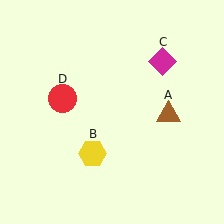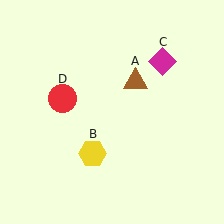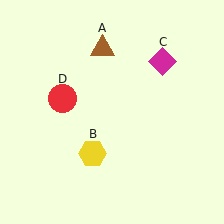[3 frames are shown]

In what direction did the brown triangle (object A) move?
The brown triangle (object A) moved up and to the left.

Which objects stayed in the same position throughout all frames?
Yellow hexagon (object B) and magenta diamond (object C) and red circle (object D) remained stationary.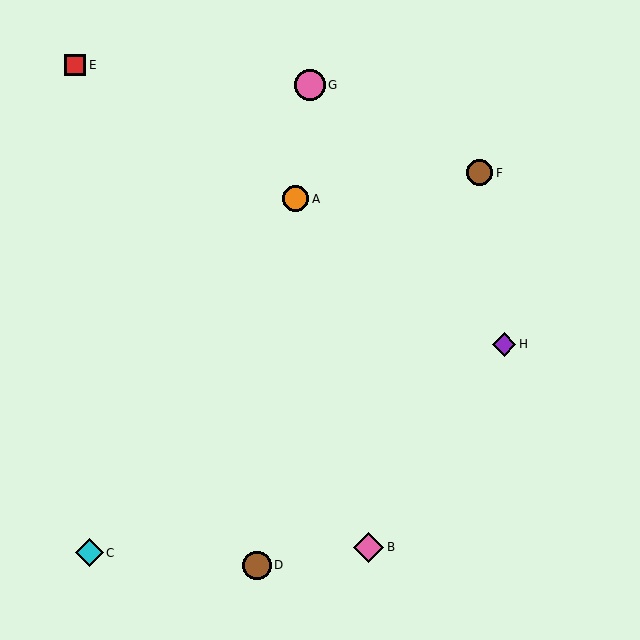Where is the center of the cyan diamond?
The center of the cyan diamond is at (89, 553).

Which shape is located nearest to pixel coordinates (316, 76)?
The pink circle (labeled G) at (310, 85) is nearest to that location.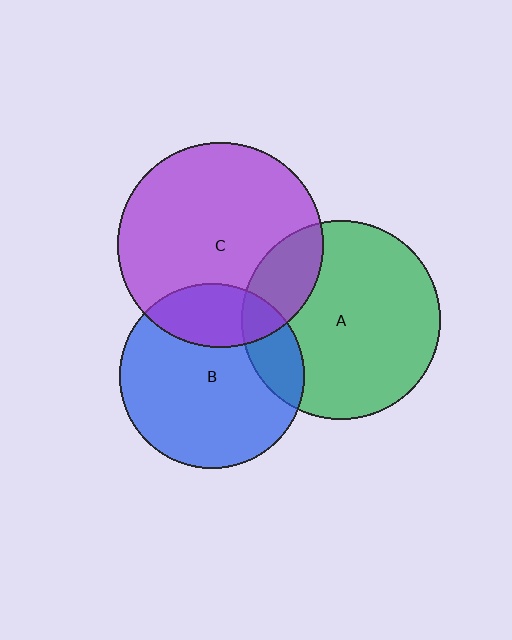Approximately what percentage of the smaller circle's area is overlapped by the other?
Approximately 25%.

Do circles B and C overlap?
Yes.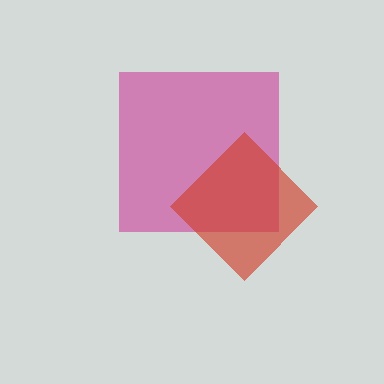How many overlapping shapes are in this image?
There are 2 overlapping shapes in the image.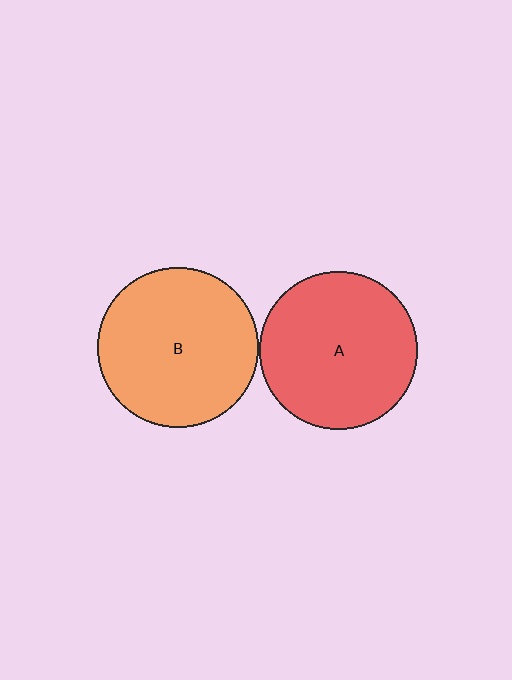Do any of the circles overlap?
No, none of the circles overlap.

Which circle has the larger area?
Circle B (orange).